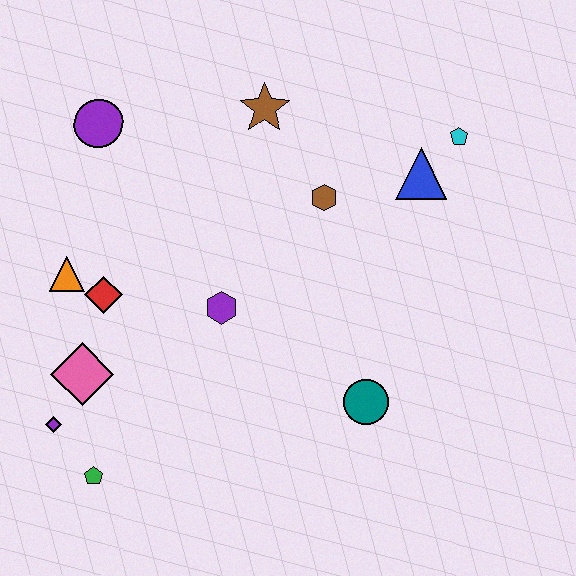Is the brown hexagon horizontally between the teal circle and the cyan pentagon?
No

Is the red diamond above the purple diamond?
Yes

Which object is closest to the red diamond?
The orange triangle is closest to the red diamond.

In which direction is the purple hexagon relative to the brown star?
The purple hexagon is below the brown star.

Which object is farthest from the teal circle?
The purple circle is farthest from the teal circle.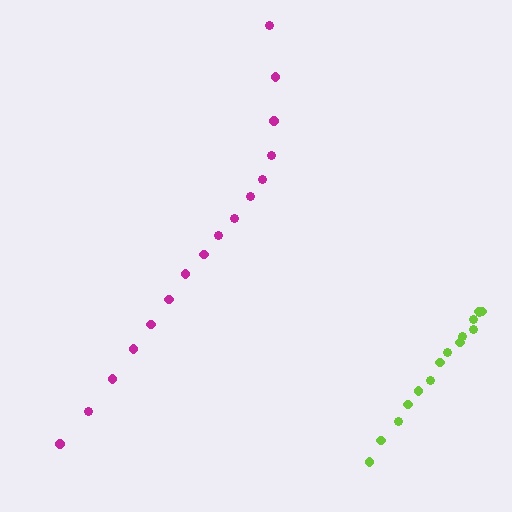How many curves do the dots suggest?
There are 2 distinct paths.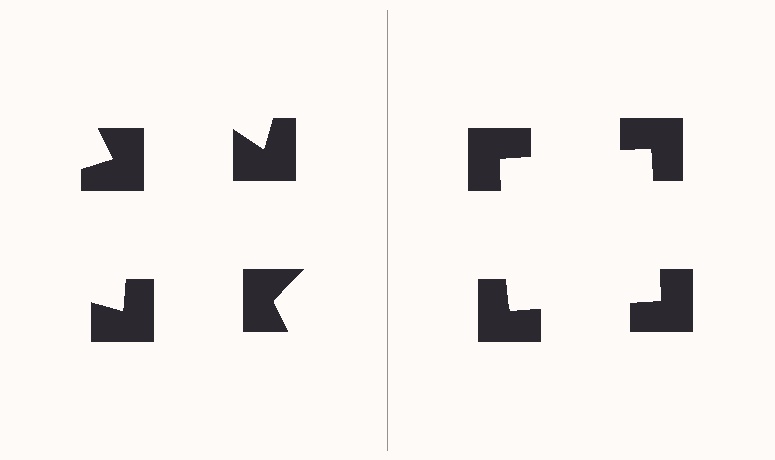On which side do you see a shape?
An illusory square appears on the right side. On the left side the wedge cuts are rotated, so no coherent shape forms.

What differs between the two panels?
The notched squares are positioned identically on both sides; only the wedge orientations differ. On the right they align to a square; on the left they are misaligned.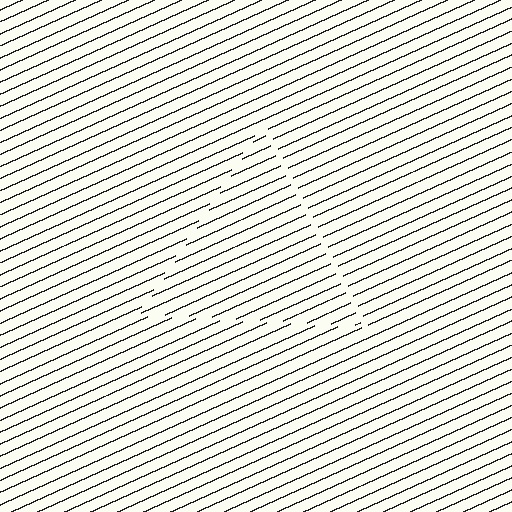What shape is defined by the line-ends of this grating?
An illusory triangle. The interior of the shape contains the same grating, shifted by half a period — the contour is defined by the phase discontinuity where line-ends from the inner and outer gratings abut.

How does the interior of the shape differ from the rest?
The interior of the shape contains the same grating, shifted by half a period — the contour is defined by the phase discontinuity where line-ends from the inner and outer gratings abut.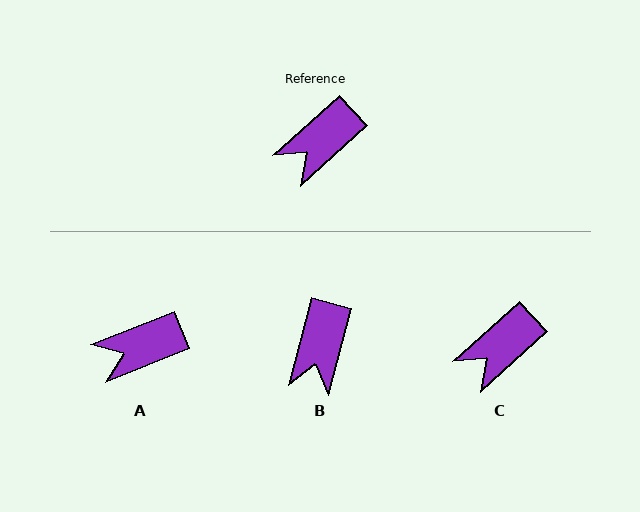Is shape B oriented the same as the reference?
No, it is off by about 33 degrees.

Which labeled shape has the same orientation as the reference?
C.